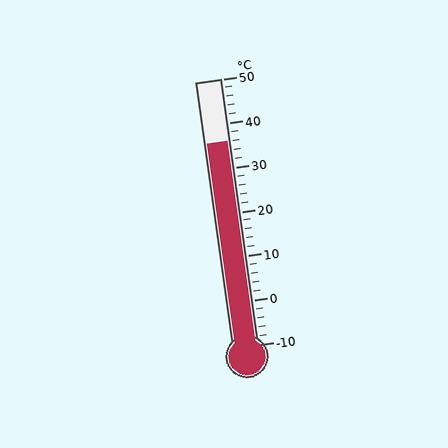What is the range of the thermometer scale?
The thermometer scale ranges from -10°C to 50°C.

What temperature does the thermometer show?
The thermometer shows approximately 36°C.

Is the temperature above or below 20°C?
The temperature is above 20°C.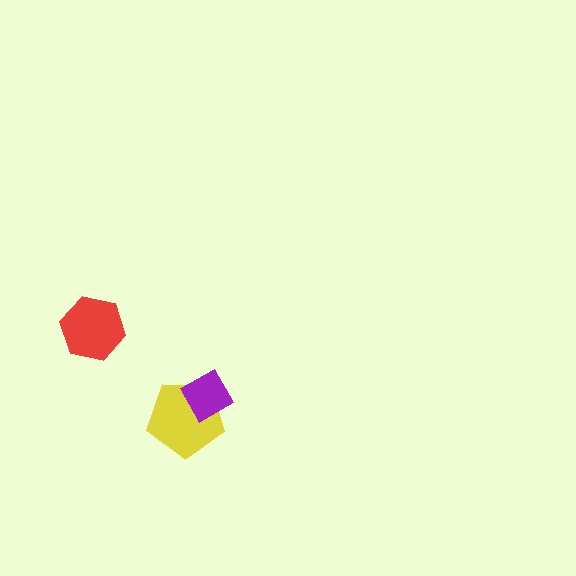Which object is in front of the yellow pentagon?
The purple diamond is in front of the yellow pentagon.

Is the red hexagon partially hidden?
No, no other shape covers it.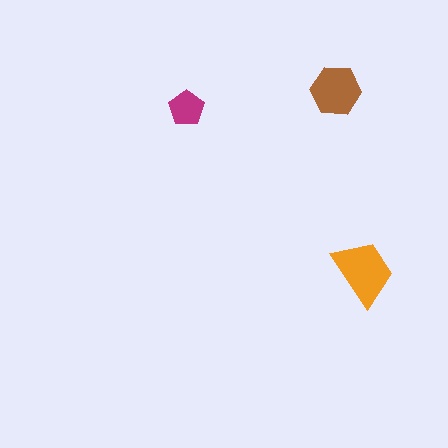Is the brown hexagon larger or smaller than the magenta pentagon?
Larger.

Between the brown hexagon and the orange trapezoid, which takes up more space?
The orange trapezoid.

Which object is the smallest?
The magenta pentagon.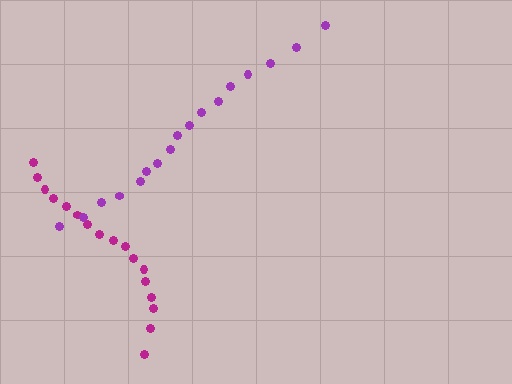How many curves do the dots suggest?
There are 2 distinct paths.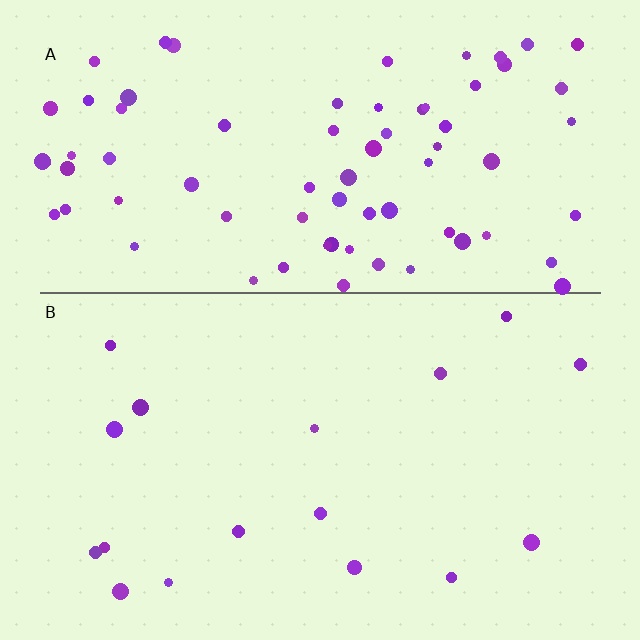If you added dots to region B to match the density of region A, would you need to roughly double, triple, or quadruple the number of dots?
Approximately quadruple.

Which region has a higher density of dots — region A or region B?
A (the top).